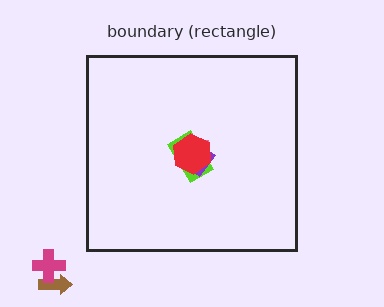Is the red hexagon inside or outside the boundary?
Inside.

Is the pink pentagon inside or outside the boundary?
Inside.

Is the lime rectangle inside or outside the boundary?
Inside.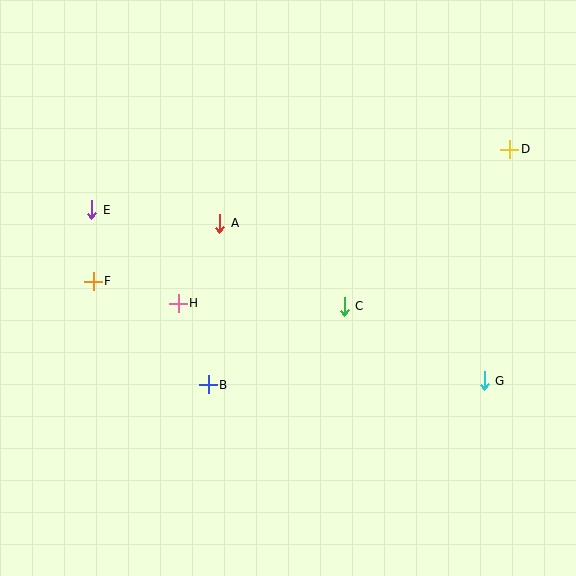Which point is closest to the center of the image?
Point C at (344, 306) is closest to the center.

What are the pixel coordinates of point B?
Point B is at (208, 385).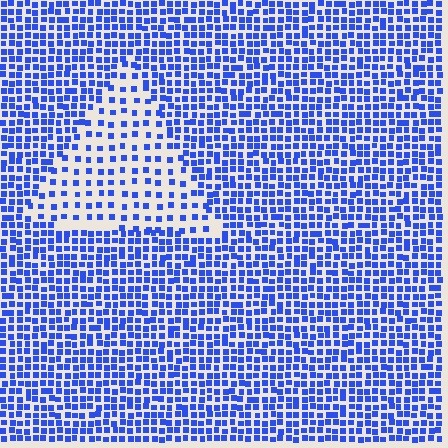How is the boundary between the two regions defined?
The boundary is defined by a change in element density (approximately 2.2x ratio). All elements are the same color, size, and shape.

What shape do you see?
I see a triangle.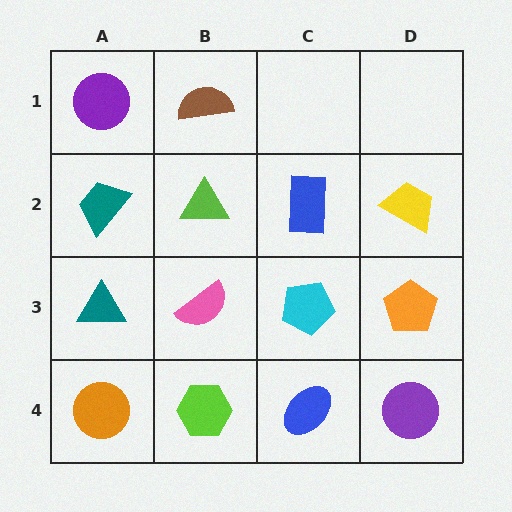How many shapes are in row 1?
2 shapes.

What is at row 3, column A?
A teal triangle.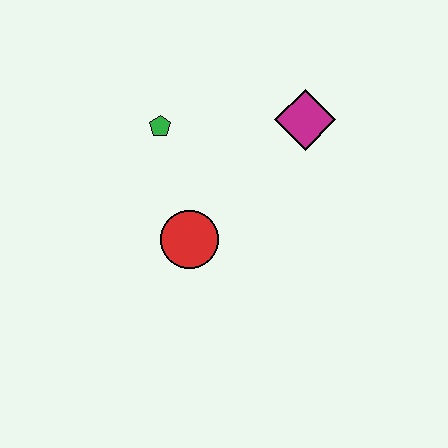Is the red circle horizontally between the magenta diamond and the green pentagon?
Yes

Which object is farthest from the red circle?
The magenta diamond is farthest from the red circle.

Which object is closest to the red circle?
The green pentagon is closest to the red circle.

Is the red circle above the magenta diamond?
No